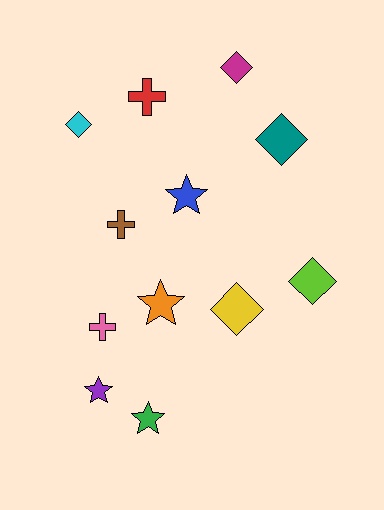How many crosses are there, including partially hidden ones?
There are 3 crosses.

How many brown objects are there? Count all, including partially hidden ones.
There is 1 brown object.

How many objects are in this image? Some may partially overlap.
There are 12 objects.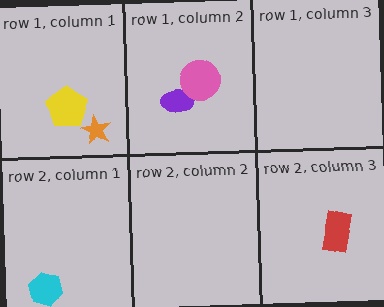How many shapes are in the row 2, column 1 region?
1.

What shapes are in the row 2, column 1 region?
The cyan hexagon.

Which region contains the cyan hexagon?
The row 2, column 1 region.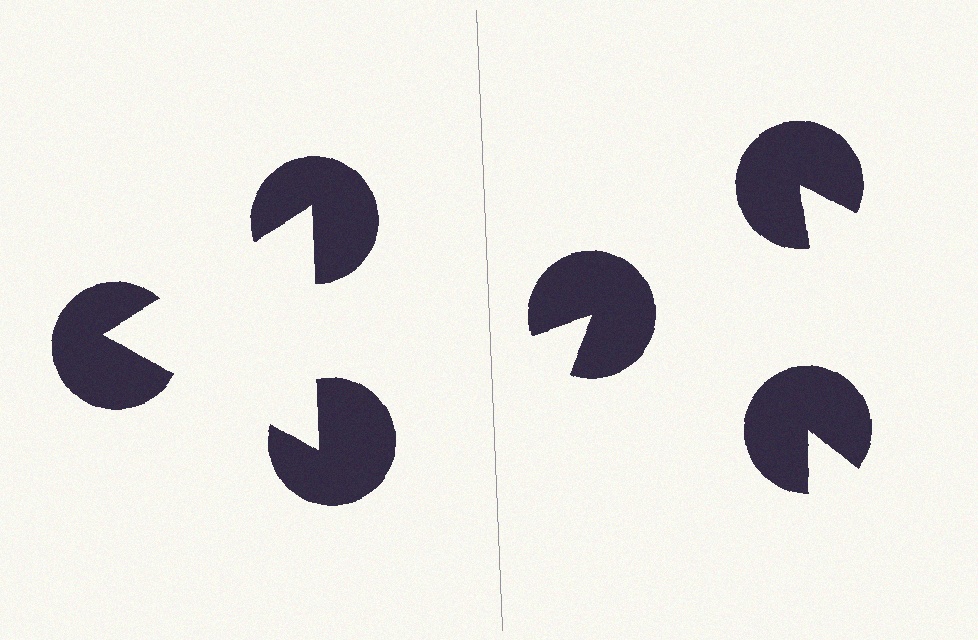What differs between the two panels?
The pac-man discs are positioned identically on both sides; only the wedge orientations differ. On the left they align to a triangle; on the right they are misaligned.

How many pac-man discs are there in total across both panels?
6 — 3 on each side.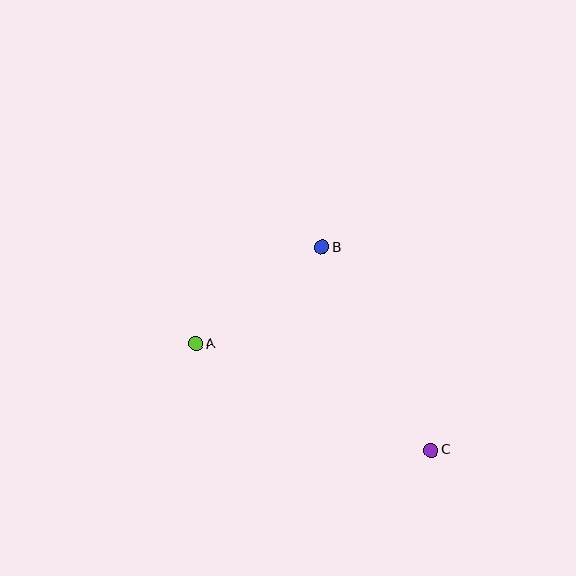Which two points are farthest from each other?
Points A and C are farthest from each other.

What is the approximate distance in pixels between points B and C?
The distance between B and C is approximately 230 pixels.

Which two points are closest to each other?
Points A and B are closest to each other.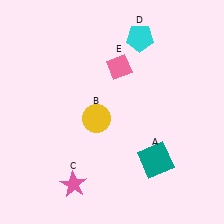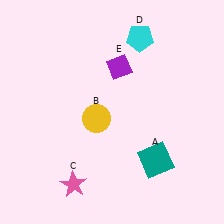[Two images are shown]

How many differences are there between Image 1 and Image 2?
There is 1 difference between the two images.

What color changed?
The diamond (E) changed from pink in Image 1 to purple in Image 2.